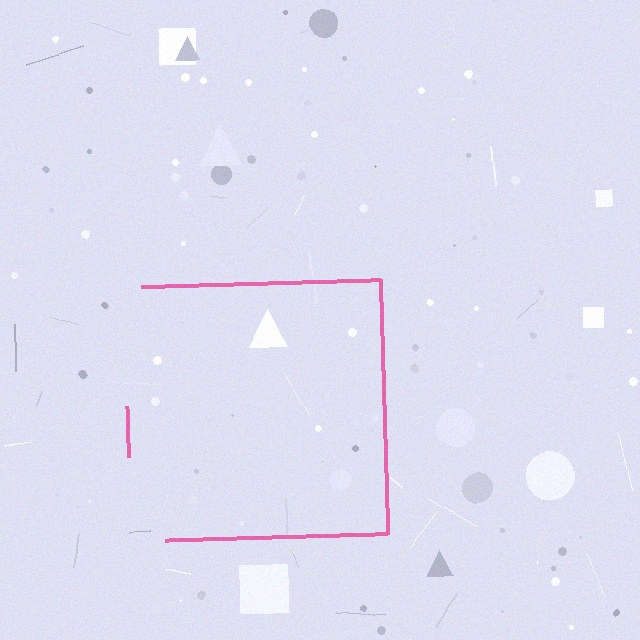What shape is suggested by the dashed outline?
The dashed outline suggests a square.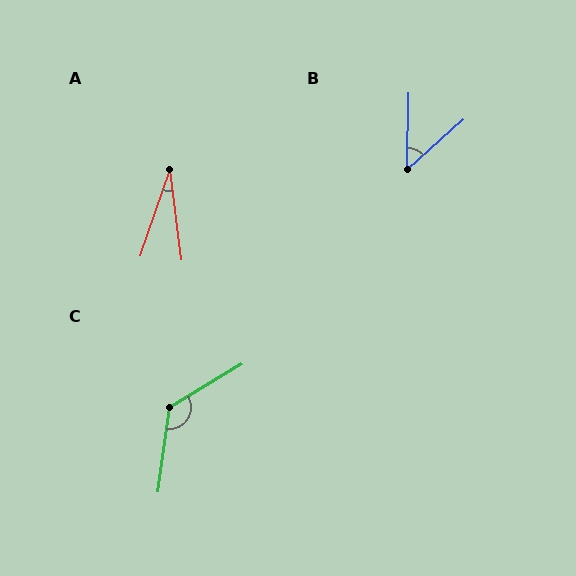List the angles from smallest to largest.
A (26°), B (47°), C (129°).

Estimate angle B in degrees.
Approximately 47 degrees.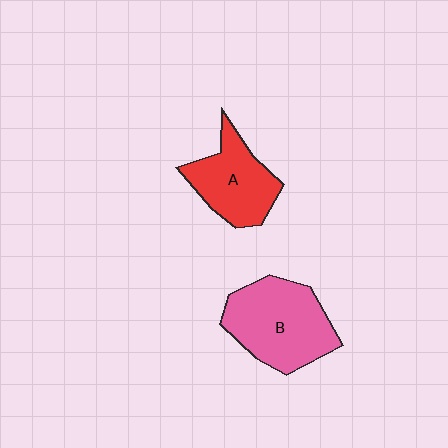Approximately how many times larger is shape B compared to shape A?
Approximately 1.4 times.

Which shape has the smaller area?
Shape A (red).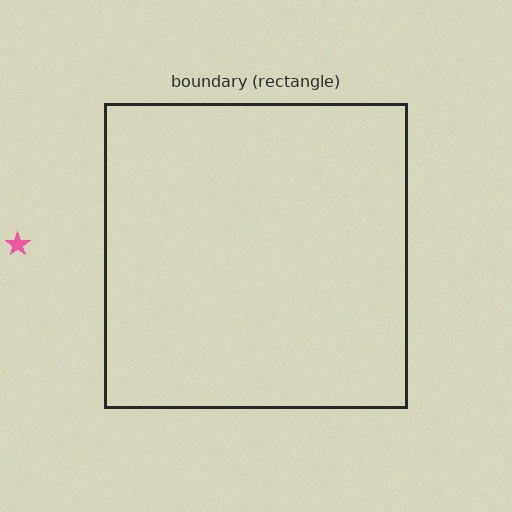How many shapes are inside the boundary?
0 inside, 1 outside.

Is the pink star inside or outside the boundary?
Outside.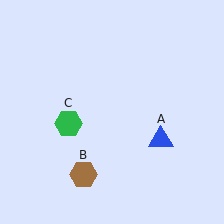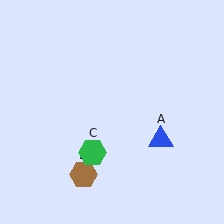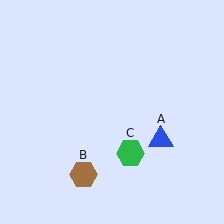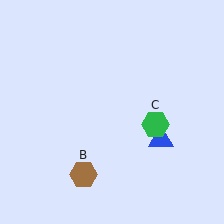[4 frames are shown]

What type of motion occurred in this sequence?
The green hexagon (object C) rotated counterclockwise around the center of the scene.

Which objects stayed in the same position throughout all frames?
Blue triangle (object A) and brown hexagon (object B) remained stationary.